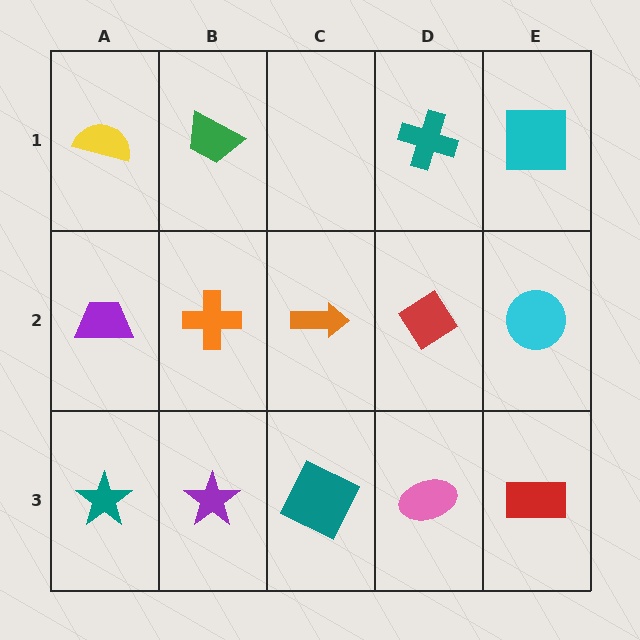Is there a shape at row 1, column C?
No, that cell is empty.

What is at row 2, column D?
A red diamond.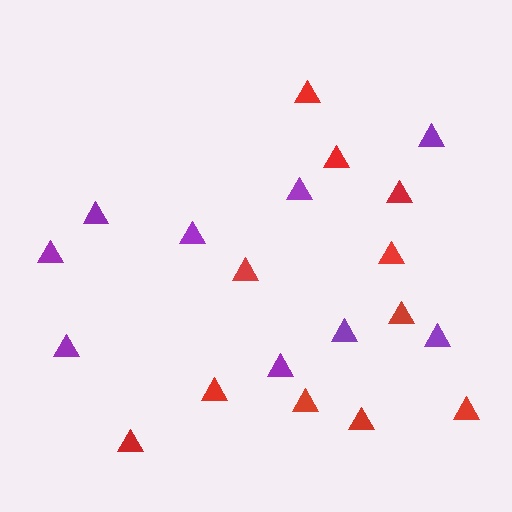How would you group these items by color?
There are 2 groups: one group of purple triangles (9) and one group of red triangles (11).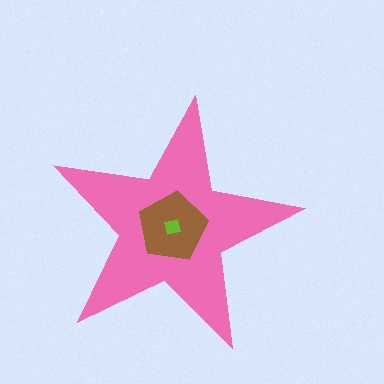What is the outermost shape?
The pink star.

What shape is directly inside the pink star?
The brown pentagon.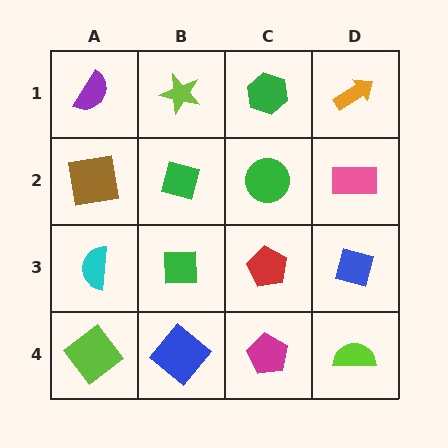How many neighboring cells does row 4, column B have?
3.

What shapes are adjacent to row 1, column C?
A green circle (row 2, column C), a lime star (row 1, column B), an orange arrow (row 1, column D).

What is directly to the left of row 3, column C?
A green square.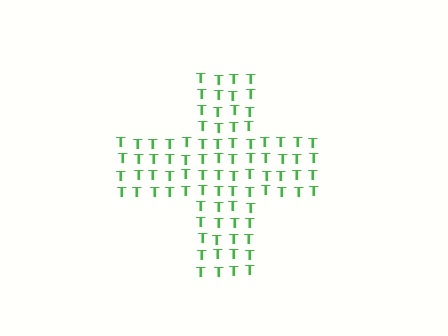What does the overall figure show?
The overall figure shows a cross.